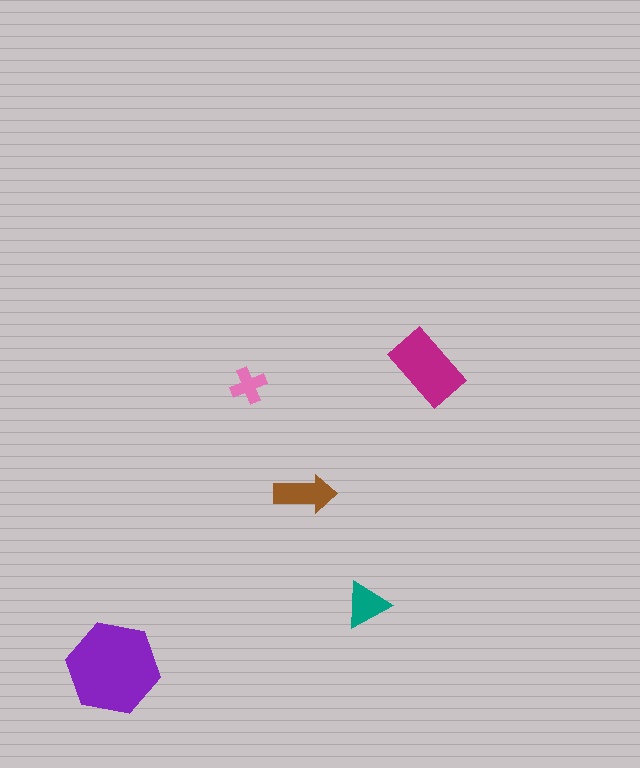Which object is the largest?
The purple hexagon.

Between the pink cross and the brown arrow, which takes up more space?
The brown arrow.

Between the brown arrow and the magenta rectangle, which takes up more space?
The magenta rectangle.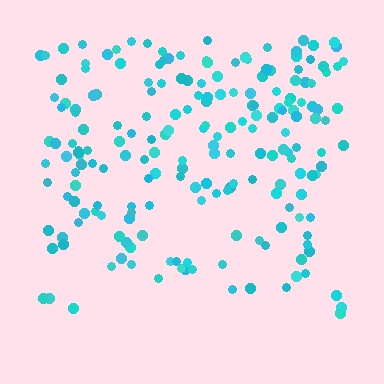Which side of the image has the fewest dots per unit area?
The bottom.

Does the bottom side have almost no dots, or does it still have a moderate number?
Still a moderate number, just noticeably fewer than the top.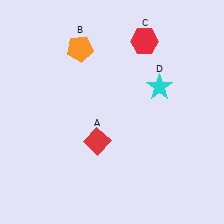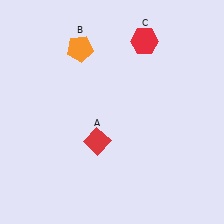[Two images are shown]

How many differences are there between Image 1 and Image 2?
There is 1 difference between the two images.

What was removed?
The cyan star (D) was removed in Image 2.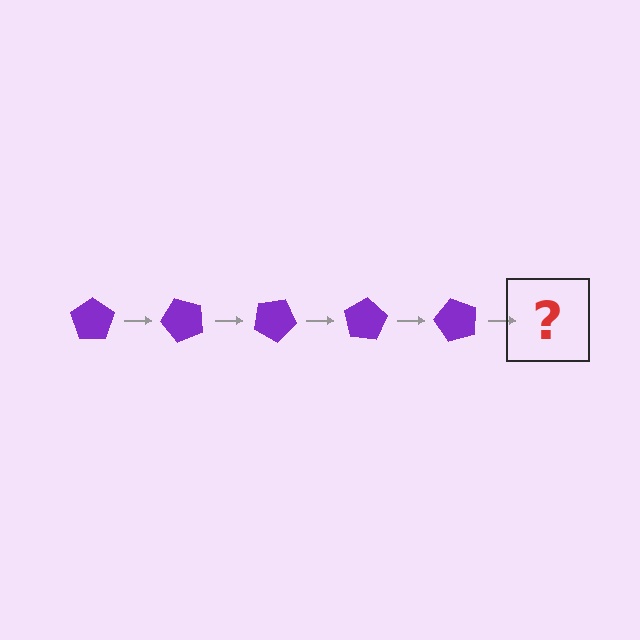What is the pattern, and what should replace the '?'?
The pattern is that the pentagon rotates 50 degrees each step. The '?' should be a purple pentagon rotated 250 degrees.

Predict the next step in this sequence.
The next step is a purple pentagon rotated 250 degrees.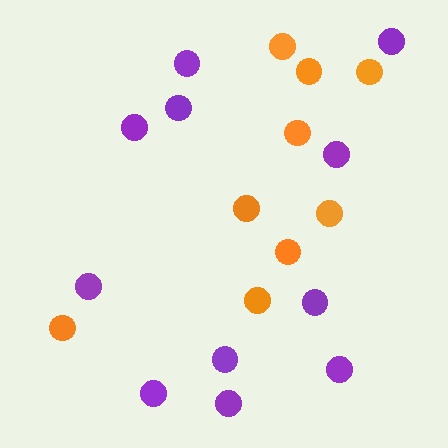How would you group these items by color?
There are 2 groups: one group of purple circles (11) and one group of orange circles (9).